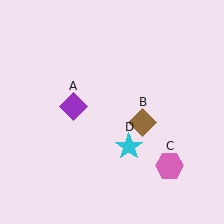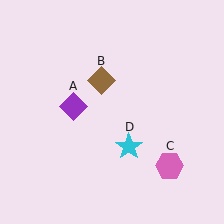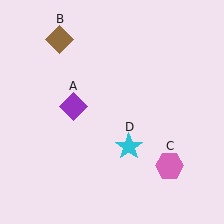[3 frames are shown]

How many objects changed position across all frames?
1 object changed position: brown diamond (object B).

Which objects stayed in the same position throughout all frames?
Purple diamond (object A) and pink hexagon (object C) and cyan star (object D) remained stationary.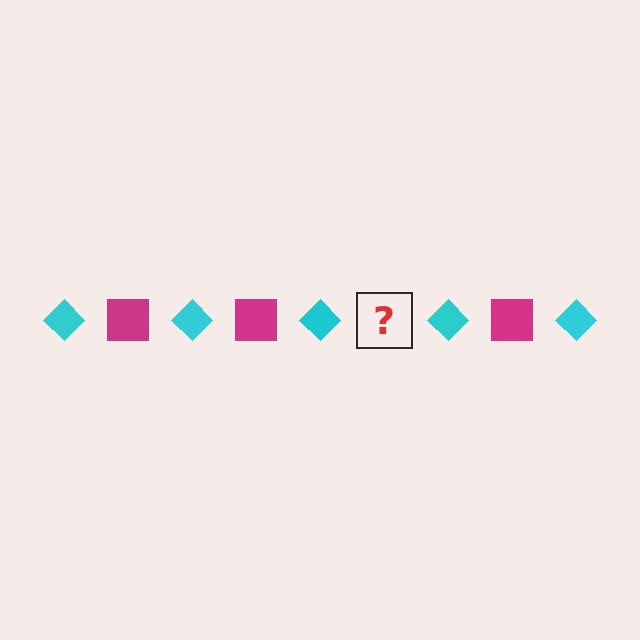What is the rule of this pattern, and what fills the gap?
The rule is that the pattern alternates between cyan diamond and magenta square. The gap should be filled with a magenta square.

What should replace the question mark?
The question mark should be replaced with a magenta square.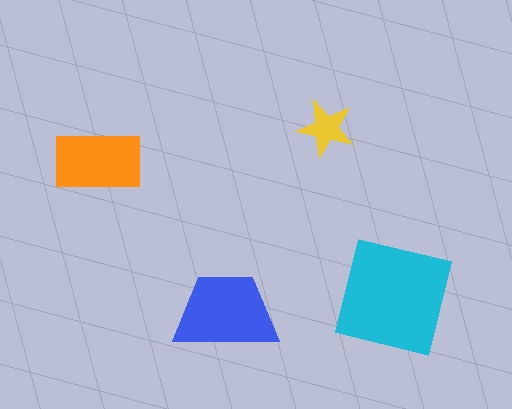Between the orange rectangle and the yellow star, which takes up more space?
The orange rectangle.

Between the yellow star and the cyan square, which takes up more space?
The cyan square.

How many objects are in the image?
There are 4 objects in the image.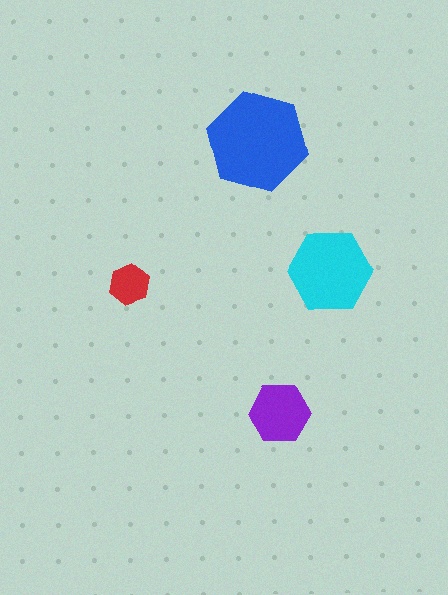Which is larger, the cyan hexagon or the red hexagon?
The cyan one.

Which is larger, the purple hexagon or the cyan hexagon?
The cyan one.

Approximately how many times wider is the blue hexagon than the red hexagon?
About 2.5 times wider.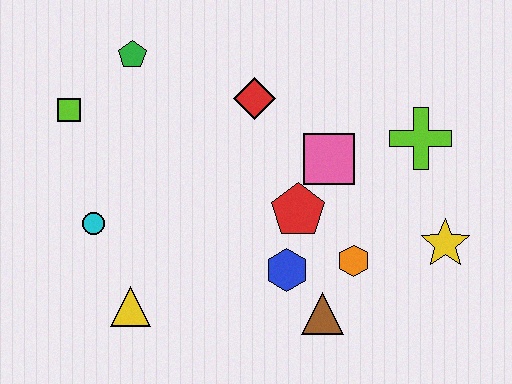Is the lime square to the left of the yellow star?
Yes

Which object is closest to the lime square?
The green pentagon is closest to the lime square.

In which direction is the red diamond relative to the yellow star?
The red diamond is to the left of the yellow star.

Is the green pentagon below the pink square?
No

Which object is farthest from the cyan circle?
The yellow star is farthest from the cyan circle.